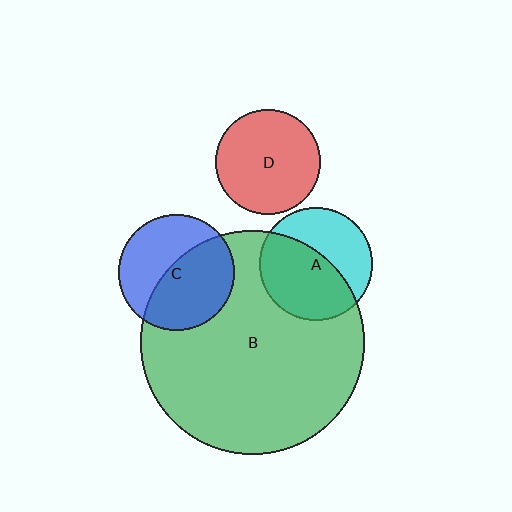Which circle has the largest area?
Circle B (green).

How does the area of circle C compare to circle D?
Approximately 1.2 times.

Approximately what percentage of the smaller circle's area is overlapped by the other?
Approximately 55%.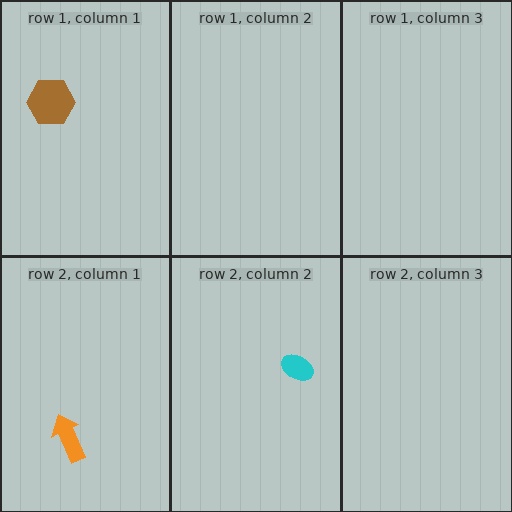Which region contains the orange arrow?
The row 2, column 1 region.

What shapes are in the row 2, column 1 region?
The orange arrow.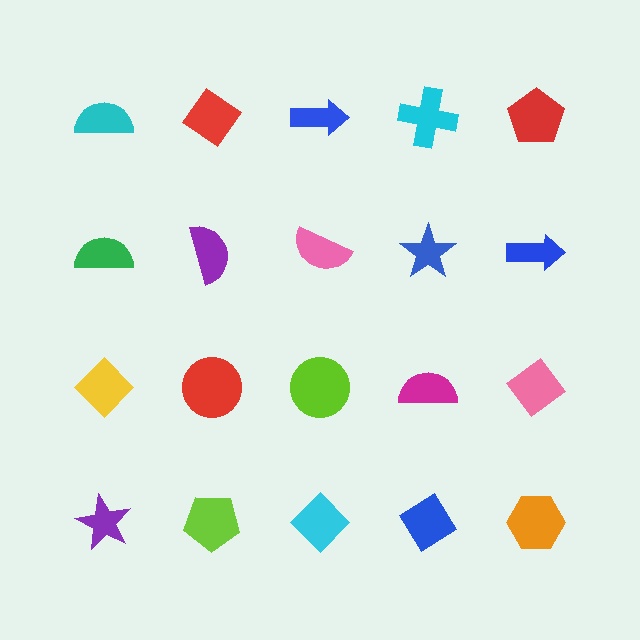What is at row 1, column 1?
A cyan semicircle.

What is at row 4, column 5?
An orange hexagon.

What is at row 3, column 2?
A red circle.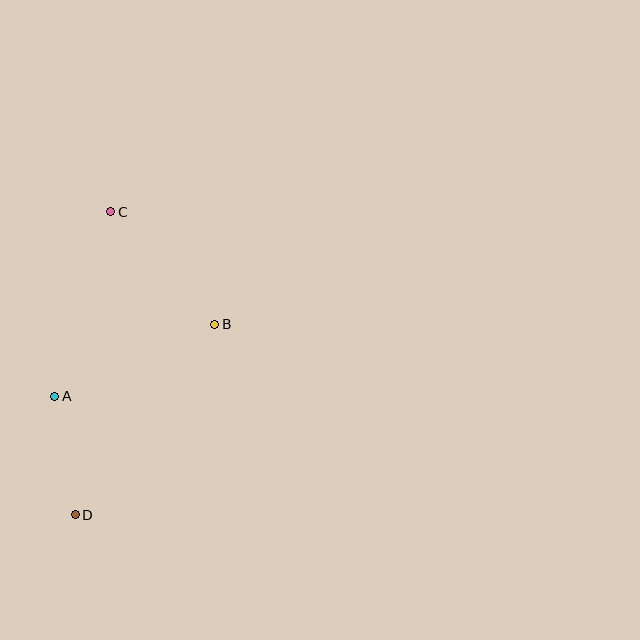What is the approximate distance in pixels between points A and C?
The distance between A and C is approximately 193 pixels.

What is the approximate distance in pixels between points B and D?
The distance between B and D is approximately 236 pixels.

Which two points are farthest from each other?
Points C and D are farthest from each other.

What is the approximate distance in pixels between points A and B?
The distance between A and B is approximately 175 pixels.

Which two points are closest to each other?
Points A and D are closest to each other.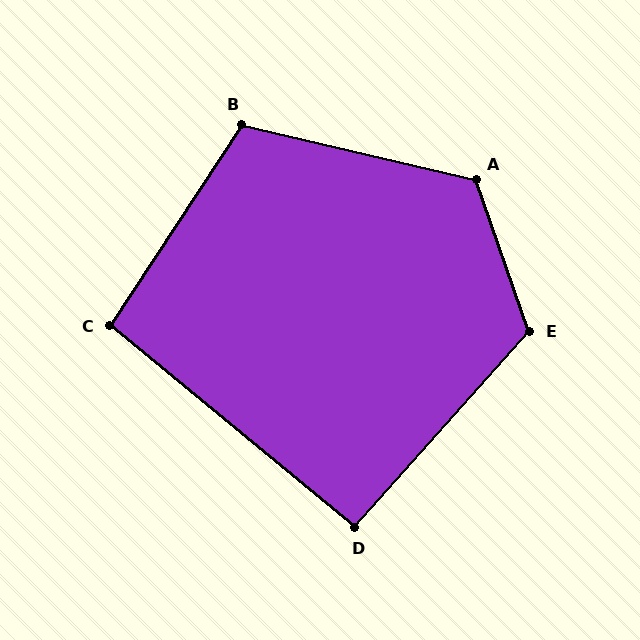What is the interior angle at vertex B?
Approximately 110 degrees (obtuse).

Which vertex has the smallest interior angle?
D, at approximately 92 degrees.